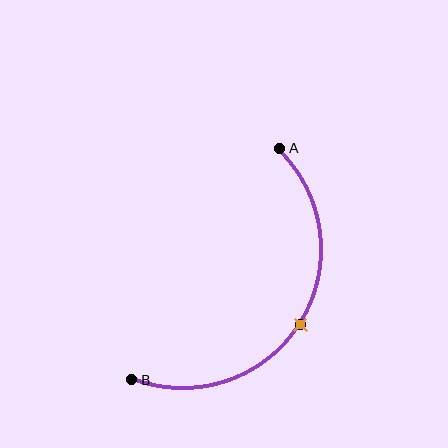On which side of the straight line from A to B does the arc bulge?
The arc bulges to the right of the straight line connecting A and B.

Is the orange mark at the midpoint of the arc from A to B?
Yes. The orange mark lies on the arc at equal arc-length from both A and B — it is the arc midpoint.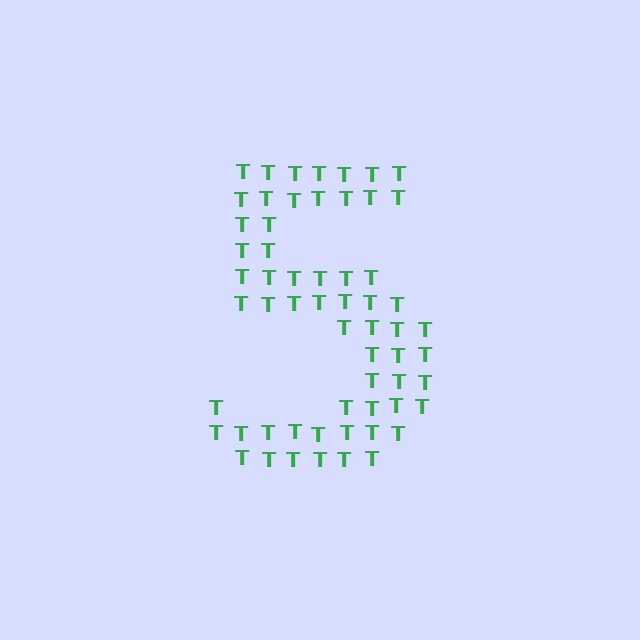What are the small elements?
The small elements are letter T's.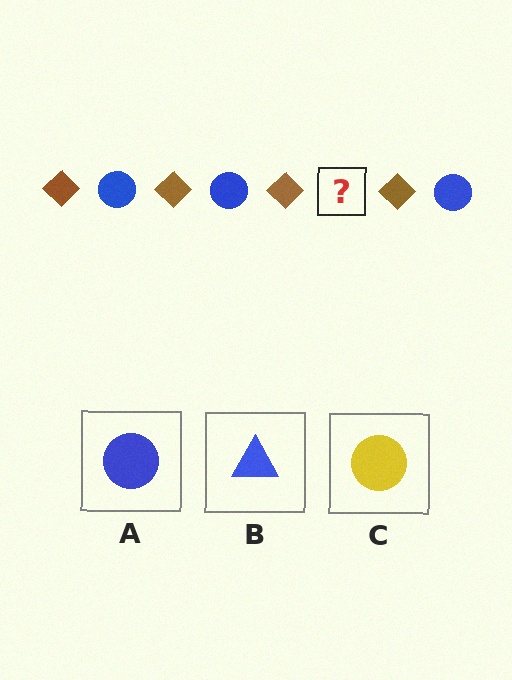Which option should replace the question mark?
Option A.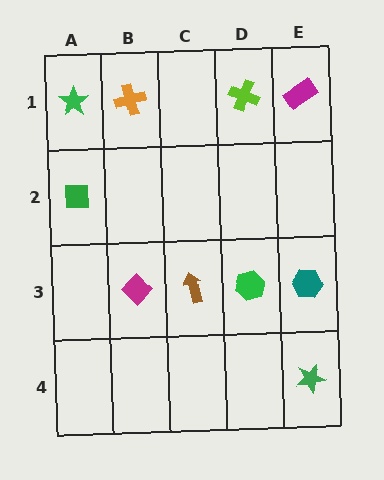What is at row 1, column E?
A magenta rectangle.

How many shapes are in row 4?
1 shape.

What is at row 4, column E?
A green star.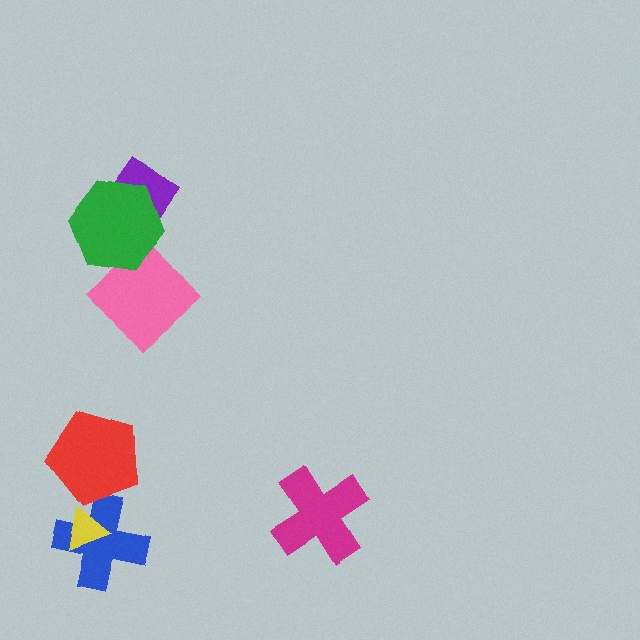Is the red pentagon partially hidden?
No, no other shape covers it.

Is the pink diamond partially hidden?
Yes, it is partially covered by another shape.